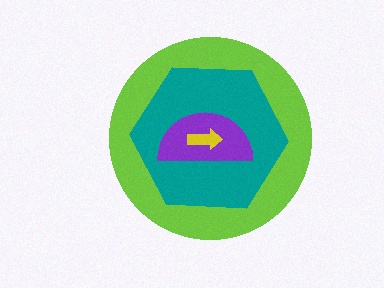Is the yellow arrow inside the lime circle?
Yes.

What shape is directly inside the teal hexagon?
The purple semicircle.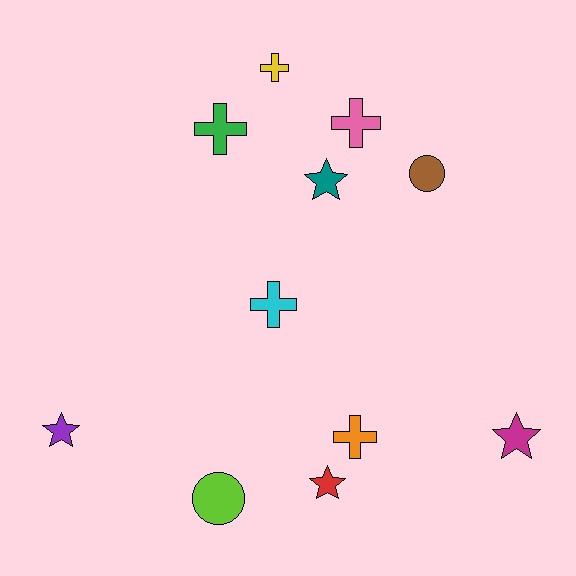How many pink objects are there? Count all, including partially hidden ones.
There is 1 pink object.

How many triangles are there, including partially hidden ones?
There are no triangles.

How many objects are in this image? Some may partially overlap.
There are 11 objects.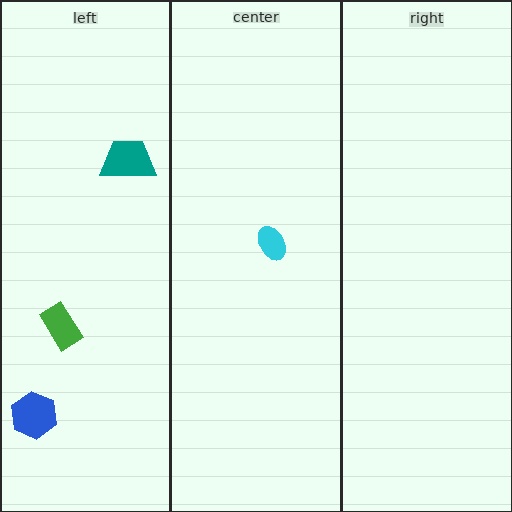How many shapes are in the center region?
1.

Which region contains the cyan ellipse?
The center region.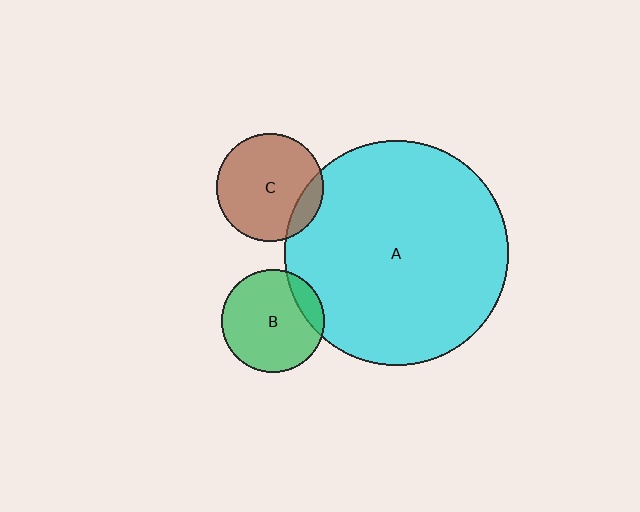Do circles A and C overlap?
Yes.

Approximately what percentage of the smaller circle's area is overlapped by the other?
Approximately 15%.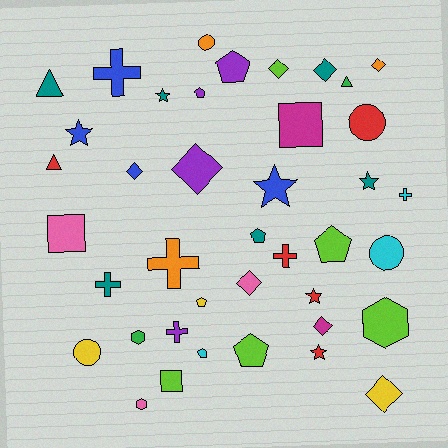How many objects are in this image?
There are 40 objects.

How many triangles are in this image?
There are 3 triangles.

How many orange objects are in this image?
There are 3 orange objects.